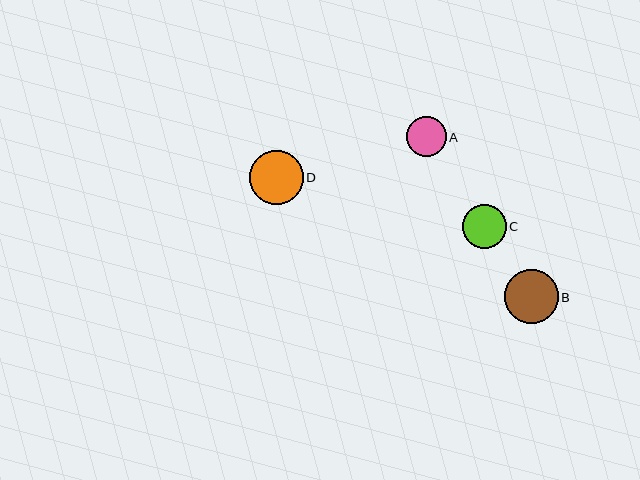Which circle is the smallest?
Circle A is the smallest with a size of approximately 40 pixels.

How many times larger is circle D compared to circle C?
Circle D is approximately 1.2 times the size of circle C.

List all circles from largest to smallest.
From largest to smallest: B, D, C, A.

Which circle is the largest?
Circle B is the largest with a size of approximately 54 pixels.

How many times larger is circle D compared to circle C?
Circle D is approximately 1.2 times the size of circle C.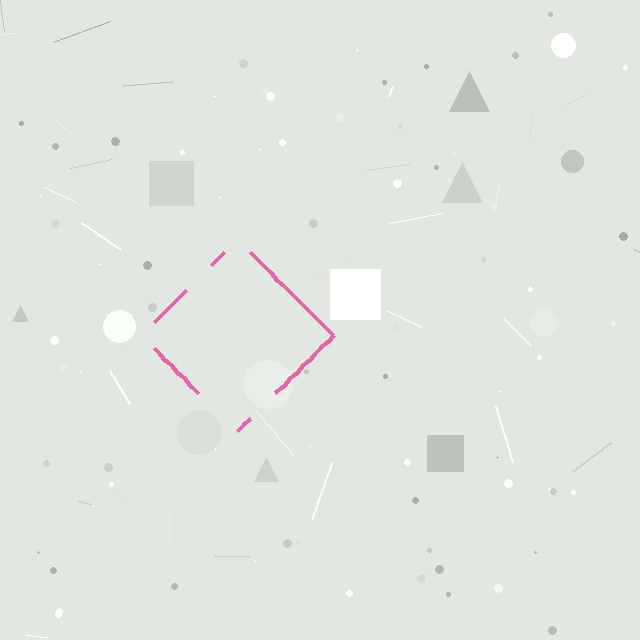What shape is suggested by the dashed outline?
The dashed outline suggests a diamond.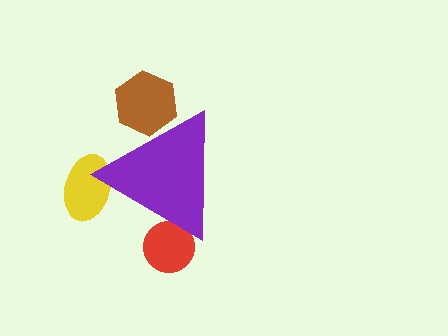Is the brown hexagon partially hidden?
Yes, the brown hexagon is partially hidden behind the purple triangle.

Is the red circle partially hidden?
Yes, the red circle is partially hidden behind the purple triangle.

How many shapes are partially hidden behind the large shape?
3 shapes are partially hidden.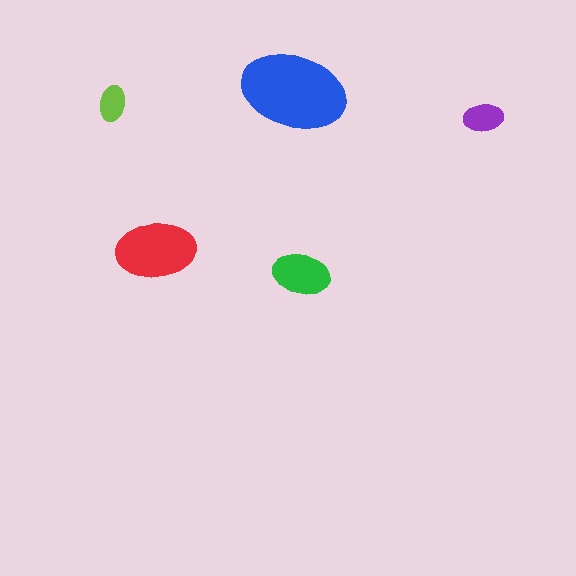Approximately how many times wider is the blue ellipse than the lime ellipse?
About 3 times wider.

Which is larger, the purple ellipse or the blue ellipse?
The blue one.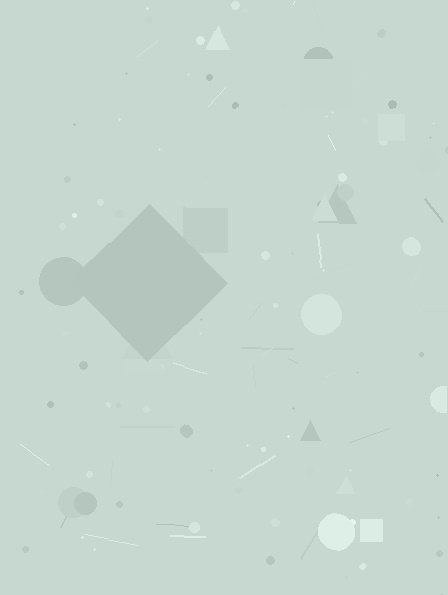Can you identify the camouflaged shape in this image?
The camouflaged shape is a diamond.